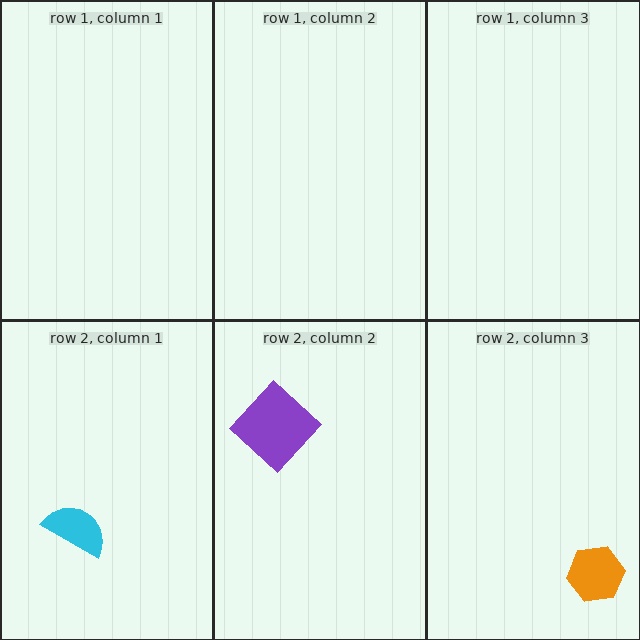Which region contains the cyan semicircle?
The row 2, column 1 region.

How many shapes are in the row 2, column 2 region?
1.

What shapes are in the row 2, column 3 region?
The orange hexagon.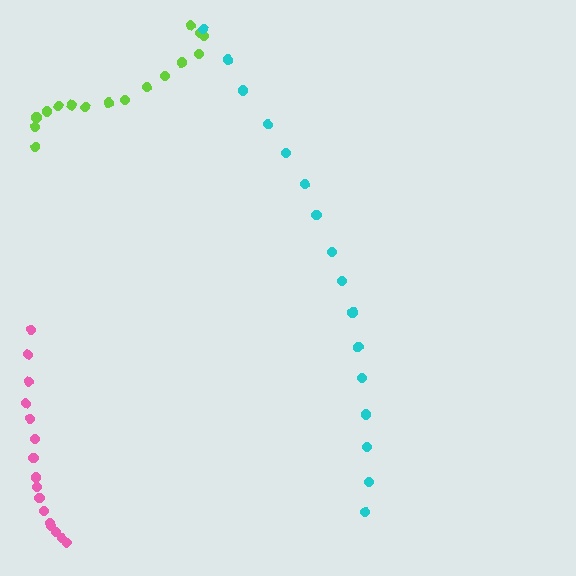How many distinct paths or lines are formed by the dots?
There are 3 distinct paths.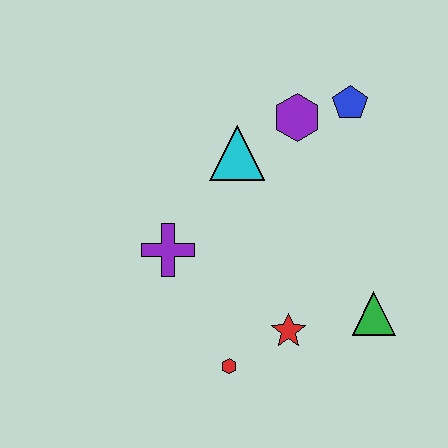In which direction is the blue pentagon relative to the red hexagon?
The blue pentagon is above the red hexagon.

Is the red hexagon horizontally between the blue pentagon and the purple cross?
Yes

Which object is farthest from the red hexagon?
The blue pentagon is farthest from the red hexagon.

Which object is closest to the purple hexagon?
The blue pentagon is closest to the purple hexagon.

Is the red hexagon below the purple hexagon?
Yes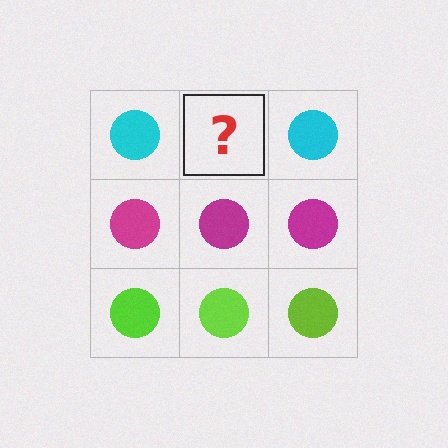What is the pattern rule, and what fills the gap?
The rule is that each row has a consistent color. The gap should be filled with a cyan circle.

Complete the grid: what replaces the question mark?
The question mark should be replaced with a cyan circle.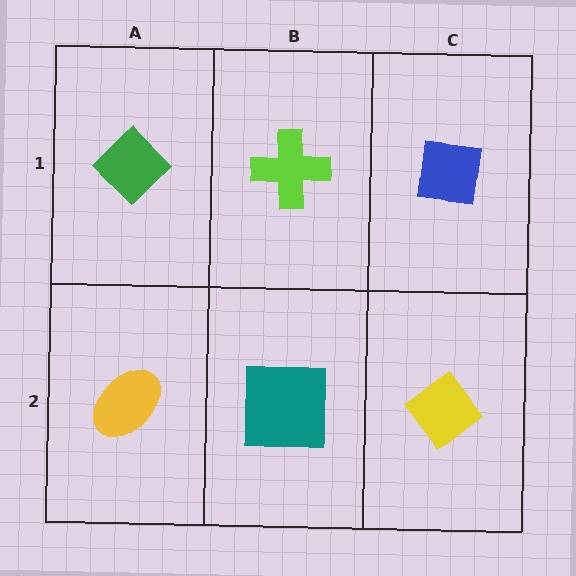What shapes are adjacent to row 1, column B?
A teal square (row 2, column B), a green diamond (row 1, column A), a blue square (row 1, column C).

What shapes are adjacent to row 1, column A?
A yellow ellipse (row 2, column A), a lime cross (row 1, column B).